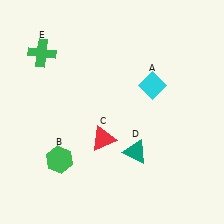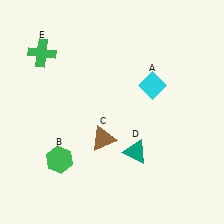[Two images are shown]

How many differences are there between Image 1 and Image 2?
There is 1 difference between the two images.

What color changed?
The triangle (C) changed from red in Image 1 to brown in Image 2.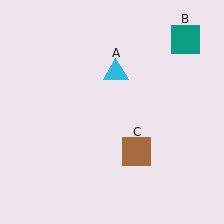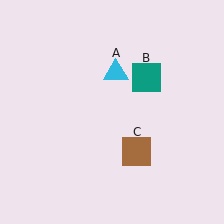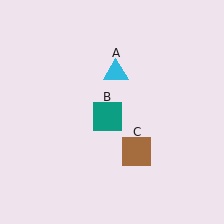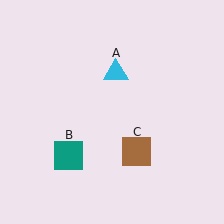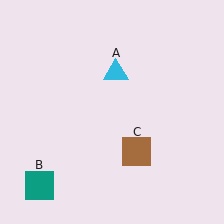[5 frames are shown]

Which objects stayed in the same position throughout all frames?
Cyan triangle (object A) and brown square (object C) remained stationary.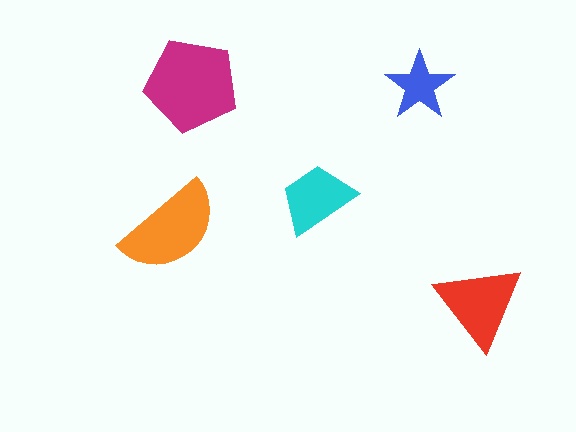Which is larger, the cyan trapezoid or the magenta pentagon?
The magenta pentagon.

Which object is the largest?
The magenta pentagon.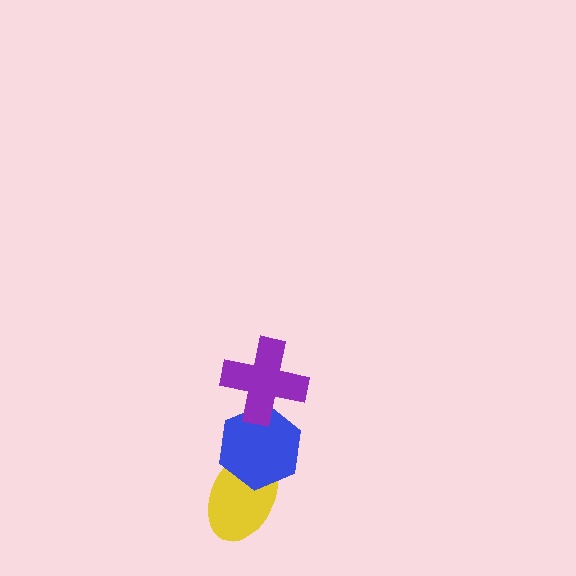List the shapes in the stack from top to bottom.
From top to bottom: the purple cross, the blue hexagon, the yellow ellipse.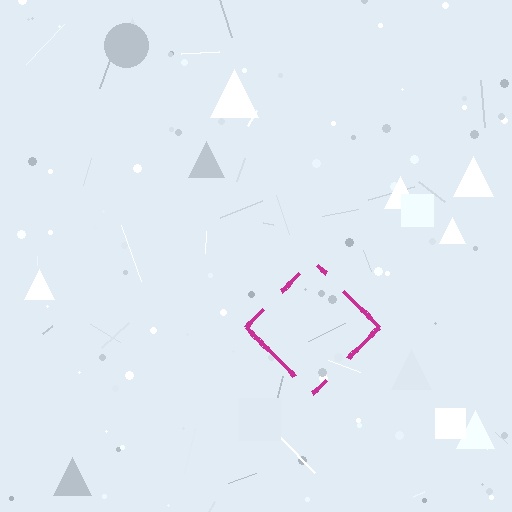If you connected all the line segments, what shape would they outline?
They would outline a diamond.